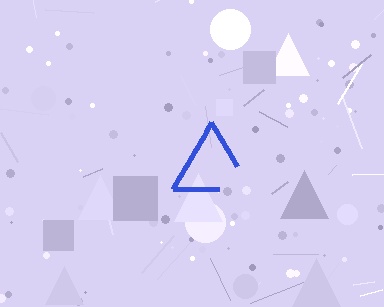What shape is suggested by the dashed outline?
The dashed outline suggests a triangle.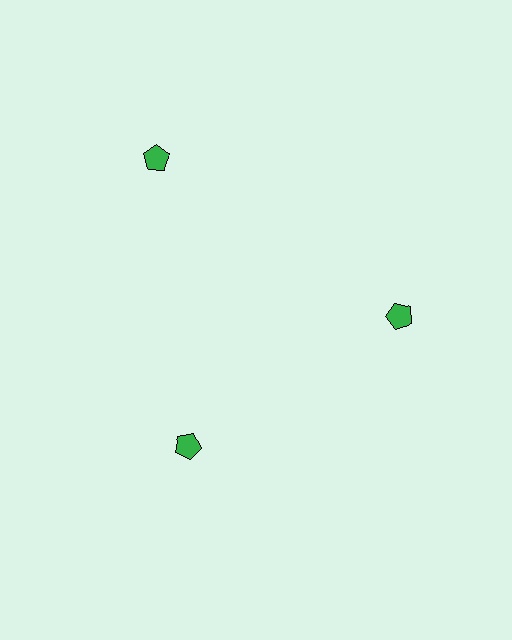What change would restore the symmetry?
The symmetry would be restored by moving it inward, back onto the ring so that all 3 pentagons sit at equal angles and equal distance from the center.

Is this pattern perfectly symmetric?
No. The 3 green pentagons are arranged in a ring, but one element near the 11 o'clock position is pushed outward from the center, breaking the 3-fold rotational symmetry.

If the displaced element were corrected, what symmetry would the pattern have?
It would have 3-fold rotational symmetry — the pattern would map onto itself every 120 degrees.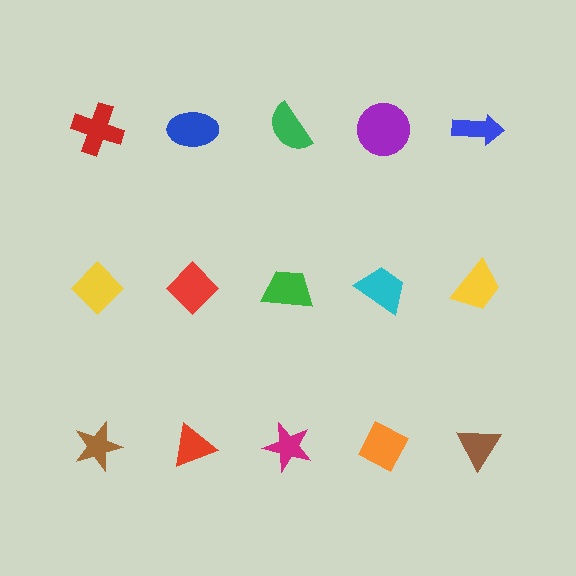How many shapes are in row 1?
5 shapes.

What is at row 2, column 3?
A green trapezoid.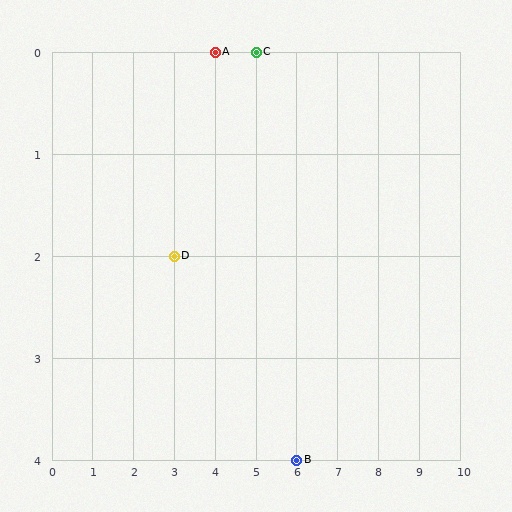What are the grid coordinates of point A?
Point A is at grid coordinates (4, 0).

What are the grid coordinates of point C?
Point C is at grid coordinates (5, 0).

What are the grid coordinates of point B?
Point B is at grid coordinates (6, 4).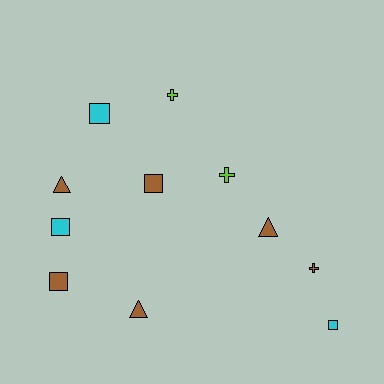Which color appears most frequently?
Brown, with 6 objects.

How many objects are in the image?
There are 11 objects.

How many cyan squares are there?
There are 3 cyan squares.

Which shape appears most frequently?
Square, with 5 objects.